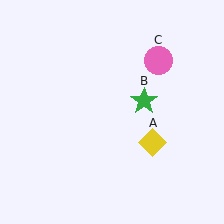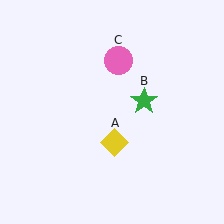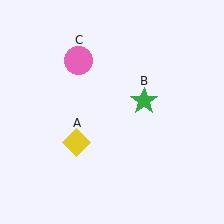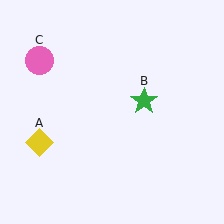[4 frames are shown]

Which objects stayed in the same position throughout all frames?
Green star (object B) remained stationary.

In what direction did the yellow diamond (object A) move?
The yellow diamond (object A) moved left.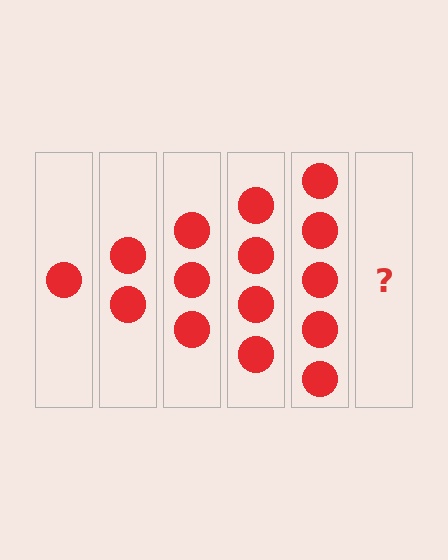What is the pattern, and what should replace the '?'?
The pattern is that each step adds one more circle. The '?' should be 6 circles.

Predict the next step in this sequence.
The next step is 6 circles.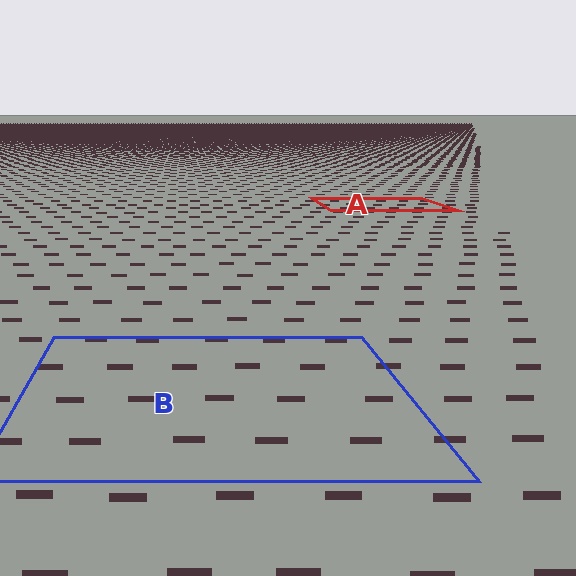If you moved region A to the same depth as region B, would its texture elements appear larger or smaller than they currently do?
They would appear larger. At a closer depth, the same texture elements are projected at a bigger on-screen size.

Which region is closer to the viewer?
Region B is closer. The texture elements there are larger and more spread out.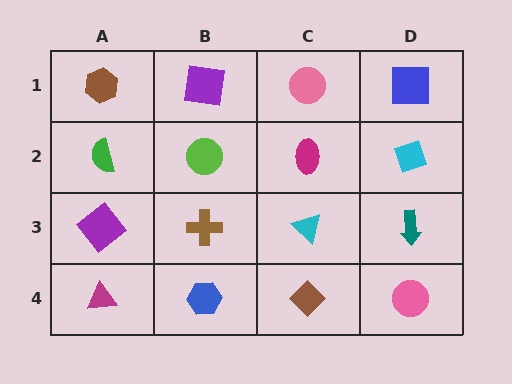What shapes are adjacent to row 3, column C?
A magenta ellipse (row 2, column C), a brown diamond (row 4, column C), a brown cross (row 3, column B), a teal arrow (row 3, column D).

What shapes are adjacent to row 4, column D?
A teal arrow (row 3, column D), a brown diamond (row 4, column C).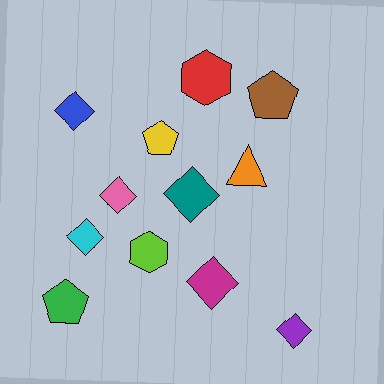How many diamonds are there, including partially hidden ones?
There are 6 diamonds.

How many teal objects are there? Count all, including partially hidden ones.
There is 1 teal object.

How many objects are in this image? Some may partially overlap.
There are 12 objects.